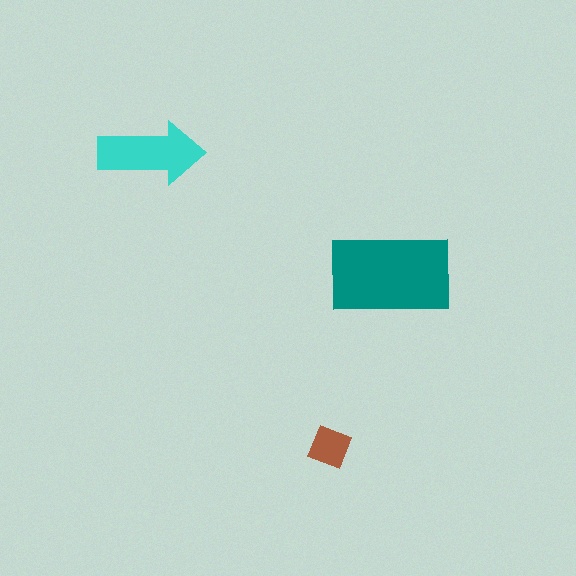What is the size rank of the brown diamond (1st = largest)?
3rd.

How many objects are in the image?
There are 3 objects in the image.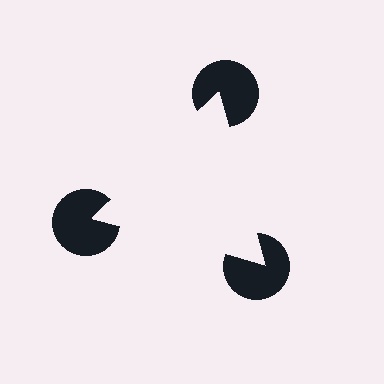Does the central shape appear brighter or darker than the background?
It typically appears slightly brighter than the background, even though no actual brightness change is drawn.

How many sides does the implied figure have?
3 sides.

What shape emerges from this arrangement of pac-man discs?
An illusory triangle — its edges are inferred from the aligned wedge cuts in the pac-man discs, not physically drawn.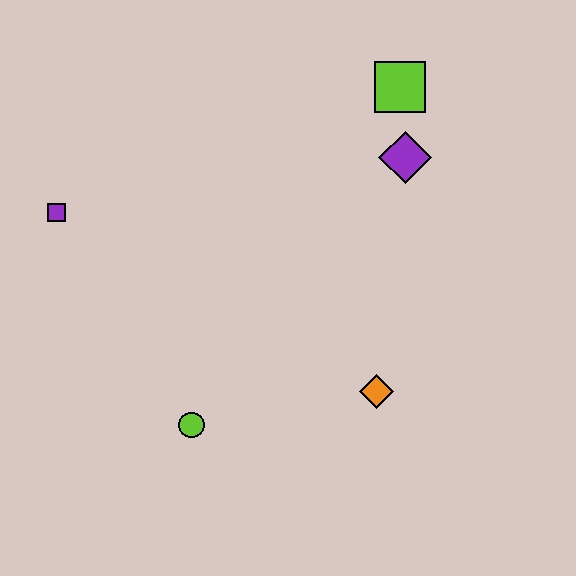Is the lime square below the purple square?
No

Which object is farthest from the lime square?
The lime circle is farthest from the lime square.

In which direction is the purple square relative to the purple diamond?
The purple square is to the left of the purple diamond.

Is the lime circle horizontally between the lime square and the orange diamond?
No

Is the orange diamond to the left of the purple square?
No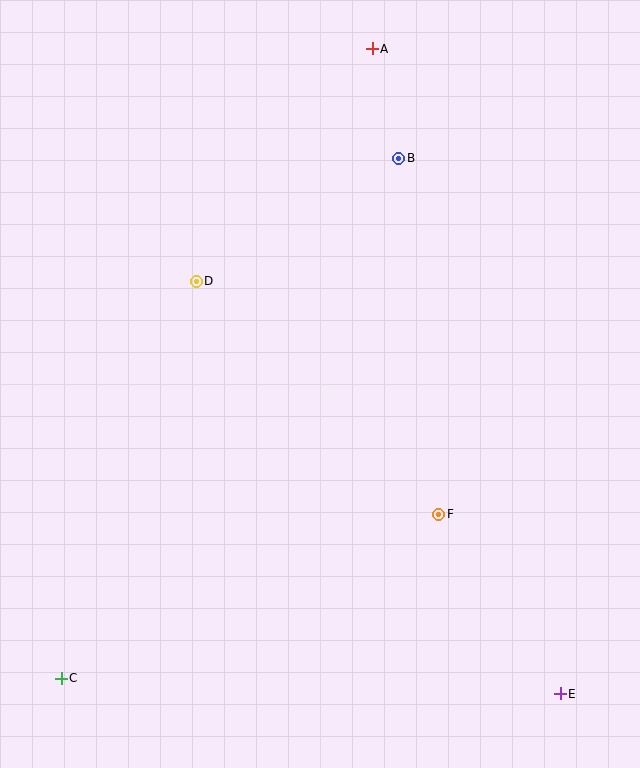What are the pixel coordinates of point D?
Point D is at (196, 281).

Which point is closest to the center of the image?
Point D at (196, 281) is closest to the center.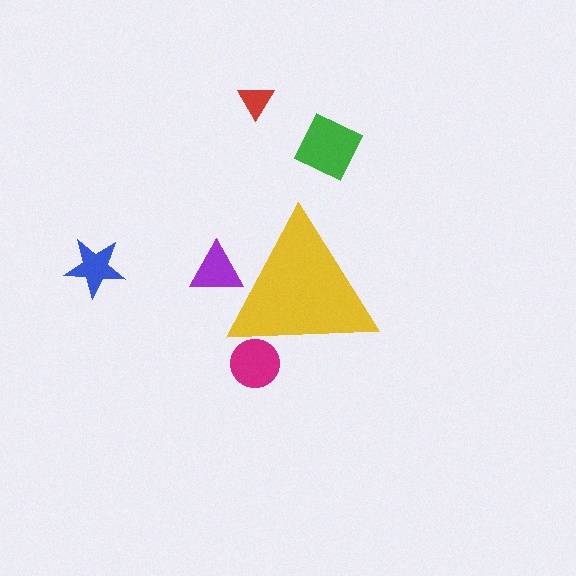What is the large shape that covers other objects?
A yellow triangle.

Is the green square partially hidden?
No, the green square is fully visible.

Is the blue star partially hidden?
No, the blue star is fully visible.